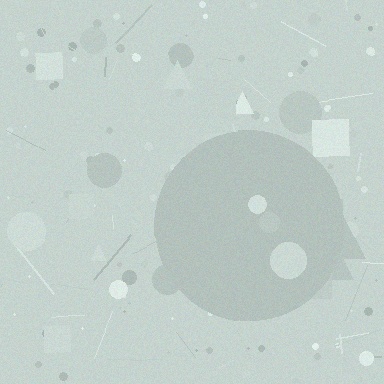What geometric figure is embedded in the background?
A circle is embedded in the background.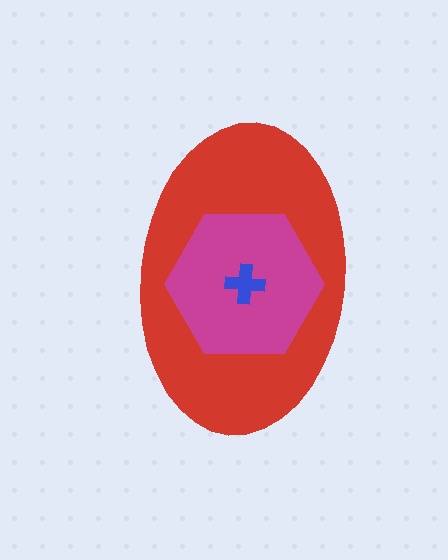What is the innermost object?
The blue cross.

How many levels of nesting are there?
3.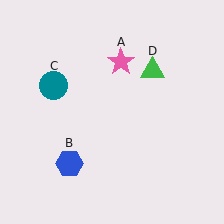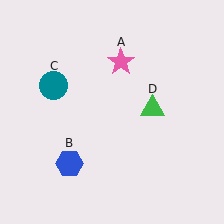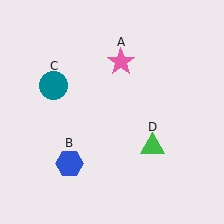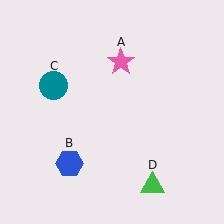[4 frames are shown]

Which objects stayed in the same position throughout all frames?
Pink star (object A) and blue hexagon (object B) and teal circle (object C) remained stationary.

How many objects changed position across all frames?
1 object changed position: green triangle (object D).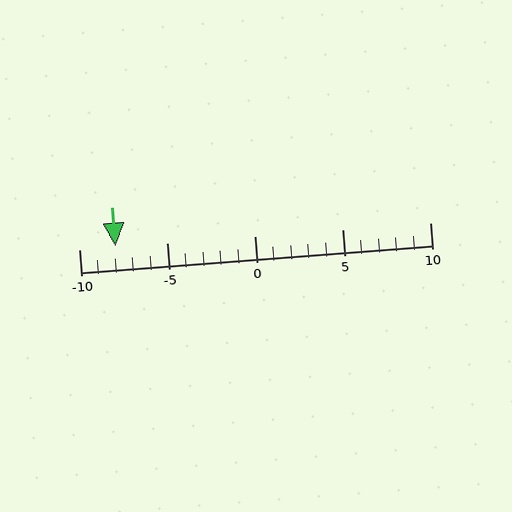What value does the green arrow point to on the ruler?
The green arrow points to approximately -8.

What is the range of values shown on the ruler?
The ruler shows values from -10 to 10.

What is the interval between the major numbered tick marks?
The major tick marks are spaced 5 units apart.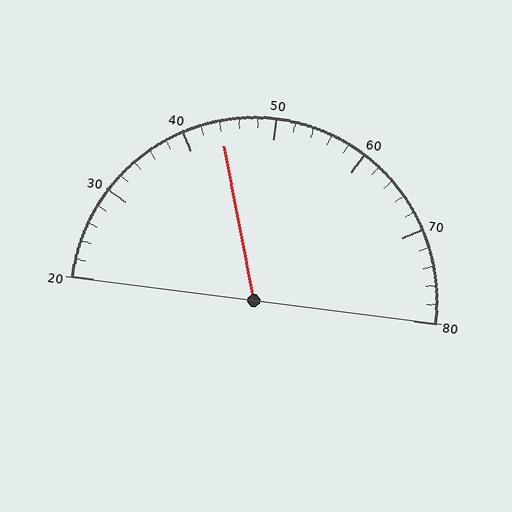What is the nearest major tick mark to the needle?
The nearest major tick mark is 40.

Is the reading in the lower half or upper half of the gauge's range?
The reading is in the lower half of the range (20 to 80).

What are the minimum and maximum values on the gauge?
The gauge ranges from 20 to 80.